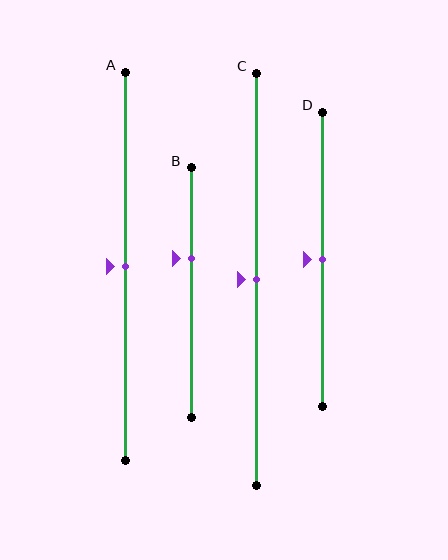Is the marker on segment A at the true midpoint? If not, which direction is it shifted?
Yes, the marker on segment A is at the true midpoint.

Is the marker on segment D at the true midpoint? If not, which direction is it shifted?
Yes, the marker on segment D is at the true midpoint.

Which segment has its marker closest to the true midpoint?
Segment A has its marker closest to the true midpoint.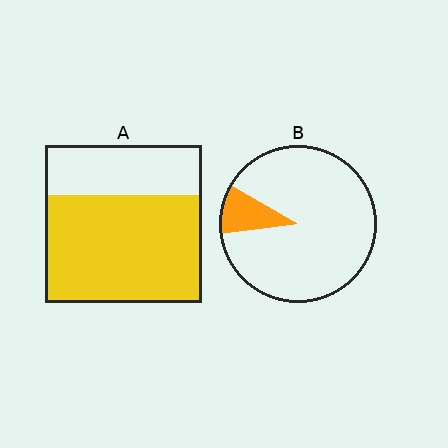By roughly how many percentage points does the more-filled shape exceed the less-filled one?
By roughly 60 percentage points (A over B).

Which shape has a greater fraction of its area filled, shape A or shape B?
Shape A.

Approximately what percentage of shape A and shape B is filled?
A is approximately 70% and B is approximately 10%.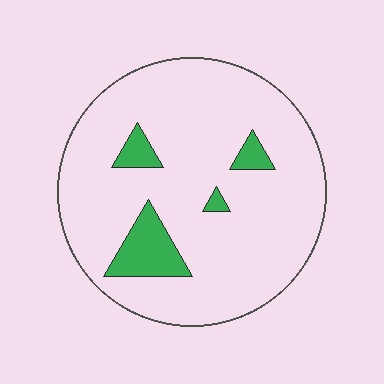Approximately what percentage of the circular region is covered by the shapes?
Approximately 10%.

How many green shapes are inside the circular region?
4.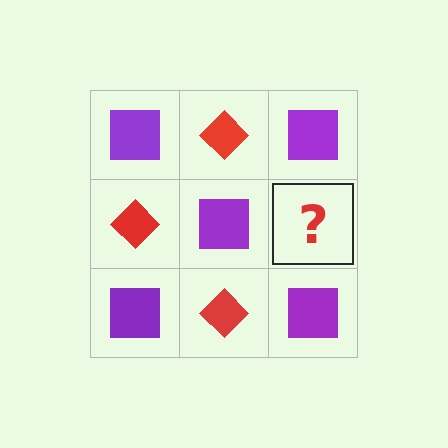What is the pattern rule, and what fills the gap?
The rule is that it alternates purple square and red diamond in a checkerboard pattern. The gap should be filled with a red diamond.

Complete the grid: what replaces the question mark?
The question mark should be replaced with a red diamond.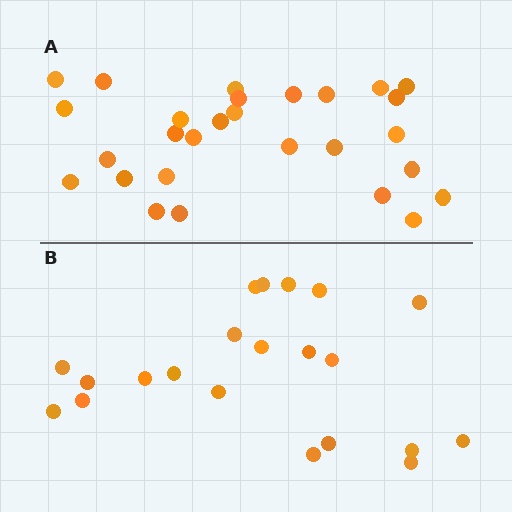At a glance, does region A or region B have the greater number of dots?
Region A (the top region) has more dots.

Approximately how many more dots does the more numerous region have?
Region A has roughly 8 or so more dots than region B.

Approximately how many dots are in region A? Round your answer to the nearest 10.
About 30 dots. (The exact count is 28, which rounds to 30.)